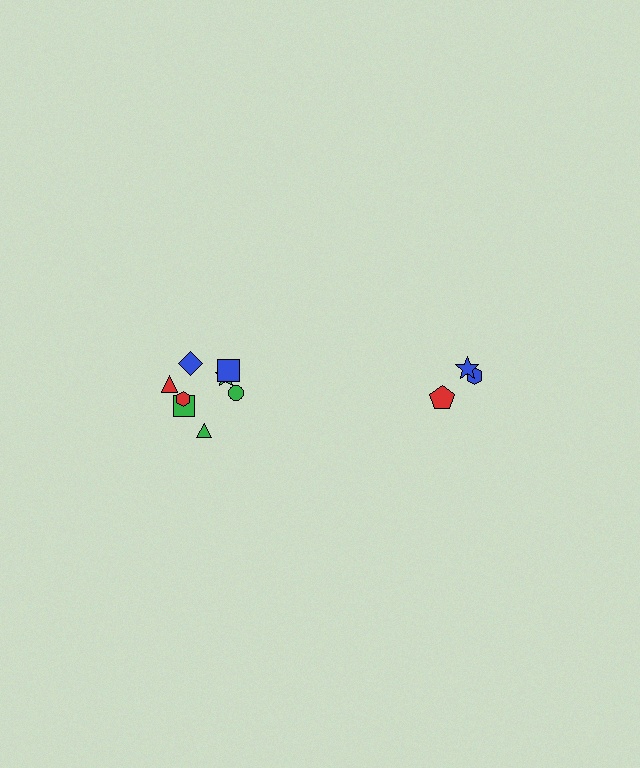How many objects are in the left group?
There are 8 objects.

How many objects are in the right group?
There are 3 objects.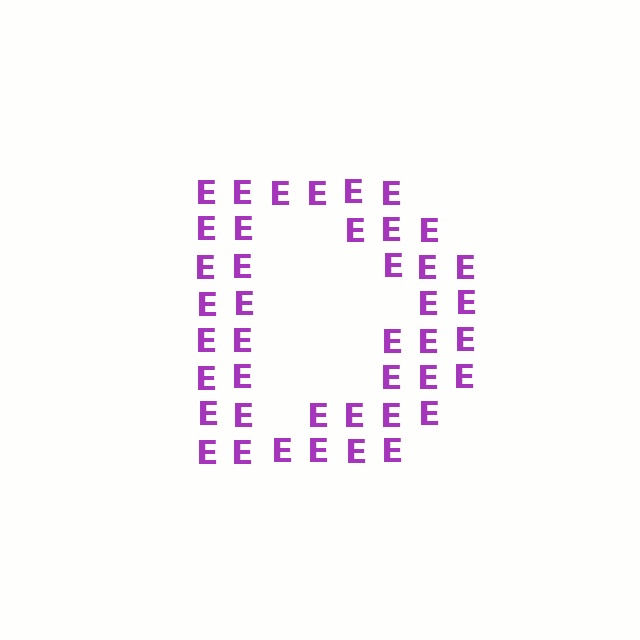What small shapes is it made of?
It is made of small letter E's.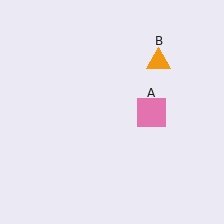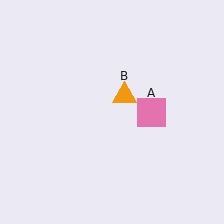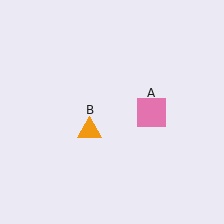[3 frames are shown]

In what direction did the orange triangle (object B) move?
The orange triangle (object B) moved down and to the left.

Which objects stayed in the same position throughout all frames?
Pink square (object A) remained stationary.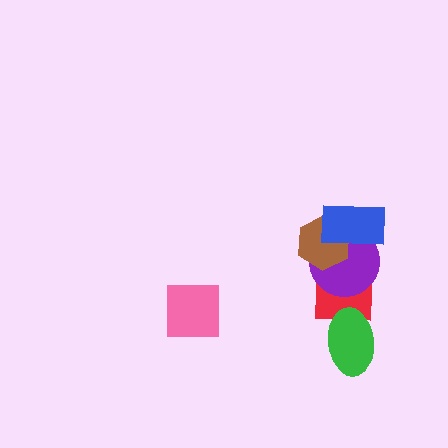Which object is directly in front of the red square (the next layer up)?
The purple circle is directly in front of the red square.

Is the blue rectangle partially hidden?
No, no other shape covers it.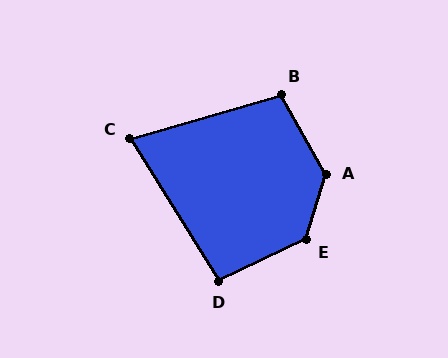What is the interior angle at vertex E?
Approximately 132 degrees (obtuse).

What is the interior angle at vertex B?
Approximately 103 degrees (obtuse).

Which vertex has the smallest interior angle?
C, at approximately 74 degrees.